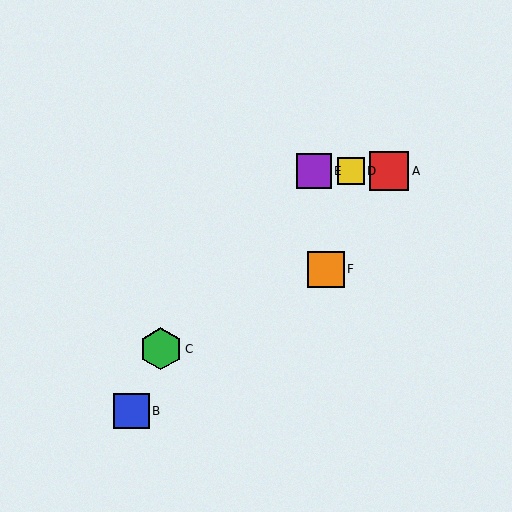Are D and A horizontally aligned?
Yes, both are at y≈171.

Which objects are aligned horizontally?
Objects A, D, E are aligned horizontally.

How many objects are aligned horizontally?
3 objects (A, D, E) are aligned horizontally.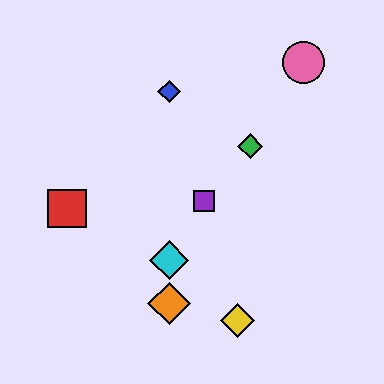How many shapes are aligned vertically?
3 shapes (the blue diamond, the orange diamond, the cyan diamond) are aligned vertically.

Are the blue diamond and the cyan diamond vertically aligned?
Yes, both are at x≈169.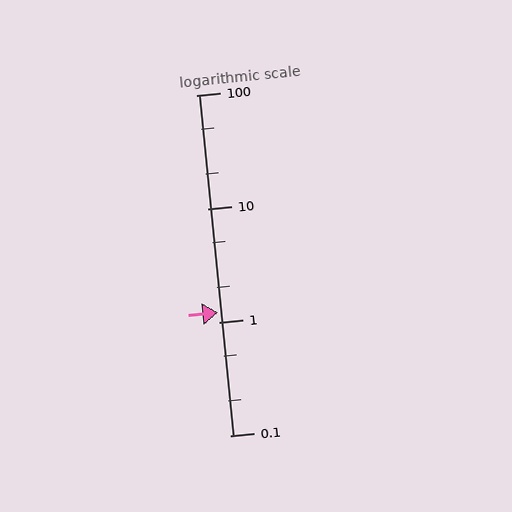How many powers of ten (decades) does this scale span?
The scale spans 3 decades, from 0.1 to 100.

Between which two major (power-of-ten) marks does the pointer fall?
The pointer is between 1 and 10.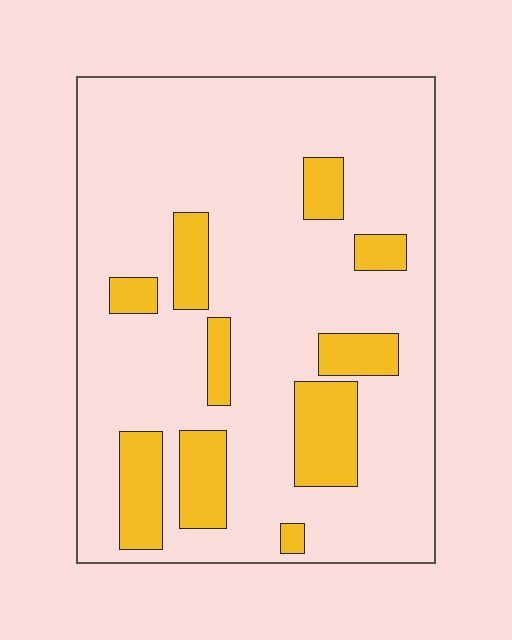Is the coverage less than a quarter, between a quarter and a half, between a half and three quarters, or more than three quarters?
Less than a quarter.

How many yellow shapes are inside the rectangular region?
10.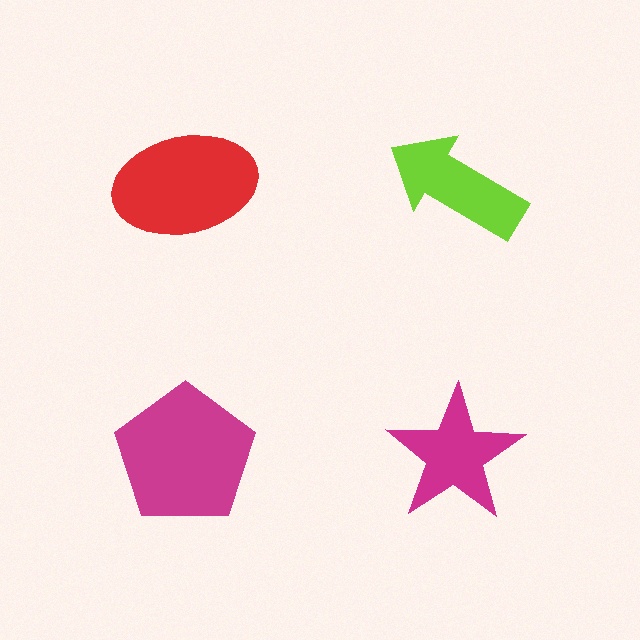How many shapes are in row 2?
2 shapes.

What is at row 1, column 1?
A red ellipse.